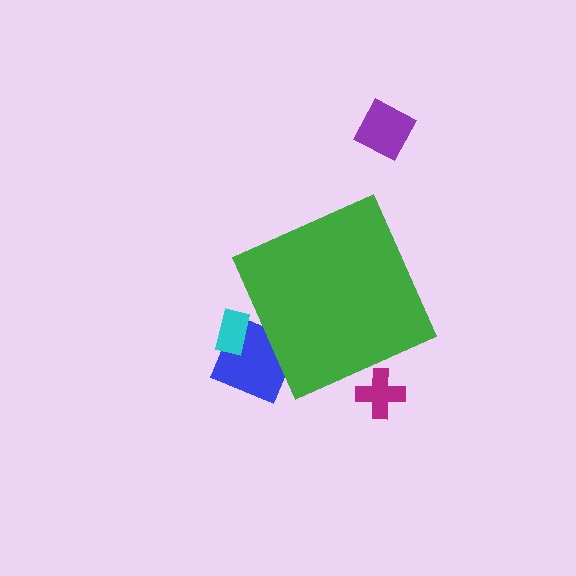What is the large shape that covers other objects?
A green diamond.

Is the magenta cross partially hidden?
Yes, the magenta cross is partially hidden behind the green diamond.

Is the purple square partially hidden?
No, the purple square is fully visible.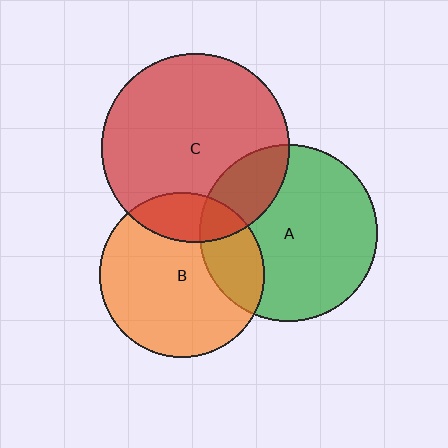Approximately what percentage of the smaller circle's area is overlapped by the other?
Approximately 20%.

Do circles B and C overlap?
Yes.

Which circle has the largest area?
Circle C (red).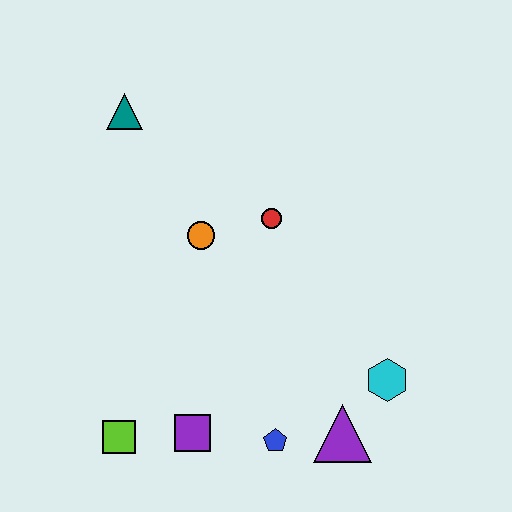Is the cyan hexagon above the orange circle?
No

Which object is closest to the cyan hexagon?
The purple triangle is closest to the cyan hexagon.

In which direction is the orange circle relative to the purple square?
The orange circle is above the purple square.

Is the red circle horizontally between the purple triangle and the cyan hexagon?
No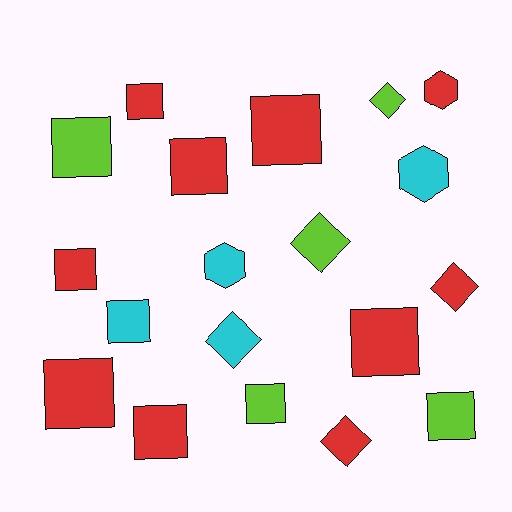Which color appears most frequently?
Red, with 10 objects.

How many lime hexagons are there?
There are no lime hexagons.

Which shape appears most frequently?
Square, with 11 objects.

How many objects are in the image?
There are 19 objects.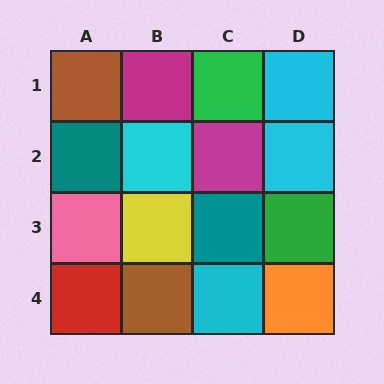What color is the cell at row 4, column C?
Cyan.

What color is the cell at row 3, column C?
Teal.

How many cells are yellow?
1 cell is yellow.